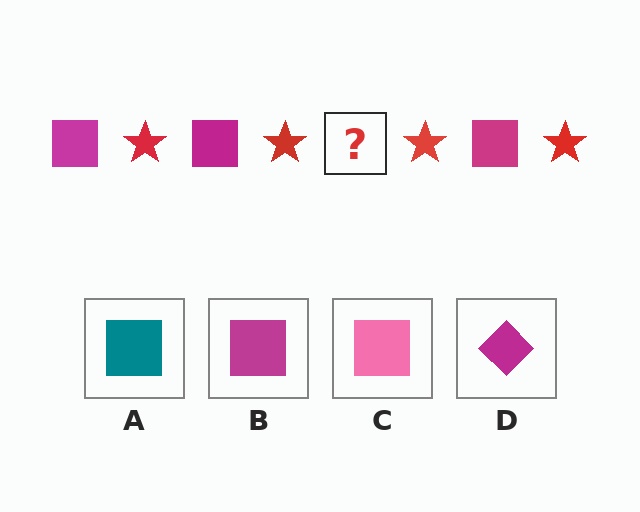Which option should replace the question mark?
Option B.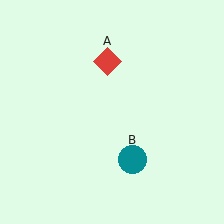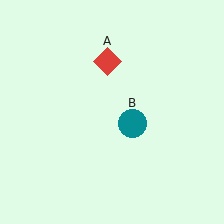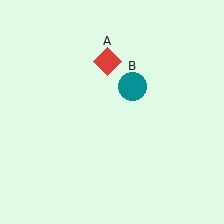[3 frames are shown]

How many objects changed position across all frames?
1 object changed position: teal circle (object B).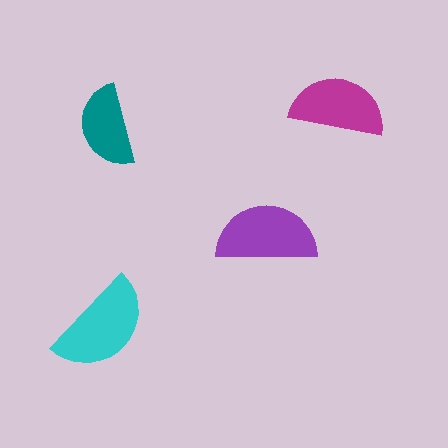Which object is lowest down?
The cyan semicircle is bottommost.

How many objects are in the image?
There are 4 objects in the image.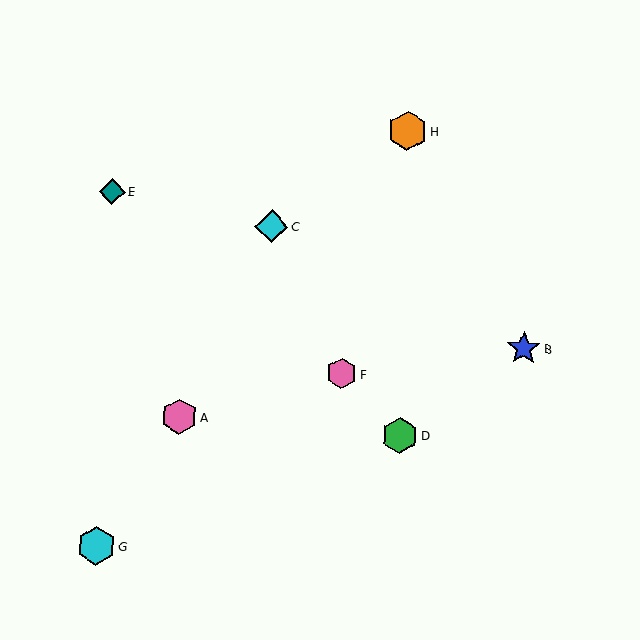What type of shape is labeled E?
Shape E is a teal diamond.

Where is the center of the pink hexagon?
The center of the pink hexagon is at (179, 417).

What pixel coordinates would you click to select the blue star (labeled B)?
Click at (524, 348) to select the blue star B.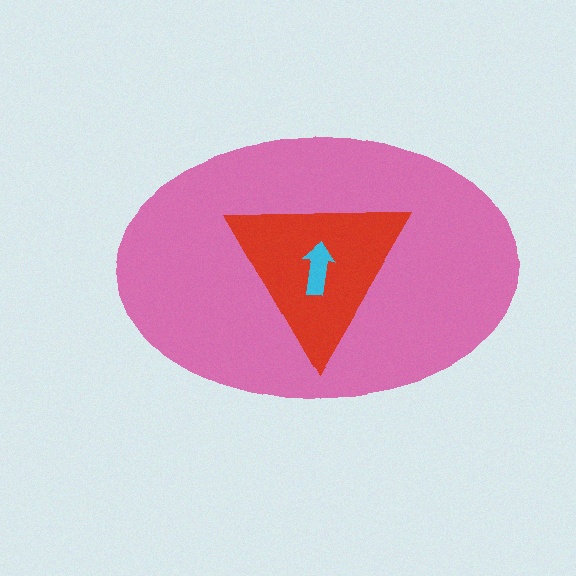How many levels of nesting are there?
3.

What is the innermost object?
The cyan arrow.